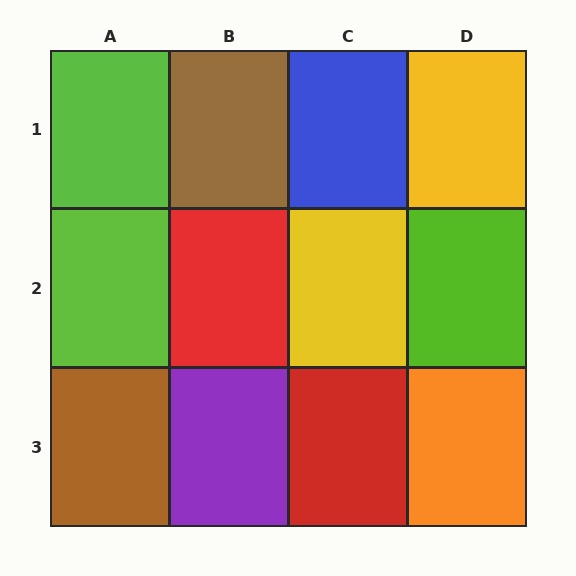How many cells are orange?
1 cell is orange.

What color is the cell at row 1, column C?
Blue.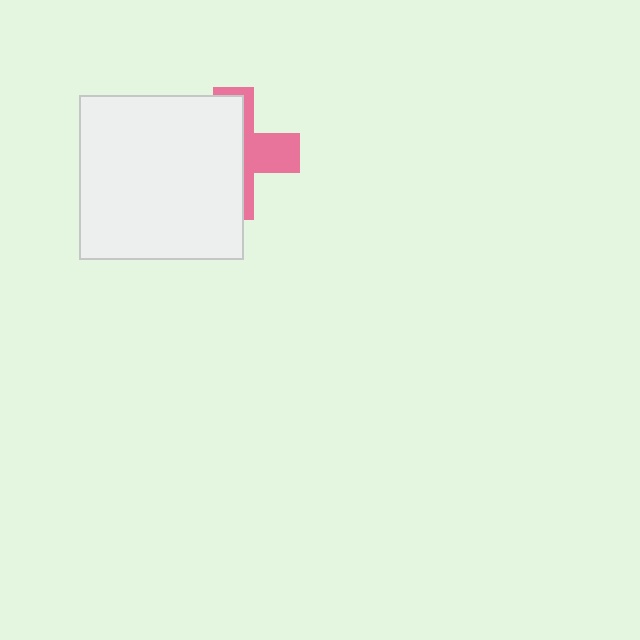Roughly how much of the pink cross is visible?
A small part of it is visible (roughly 38%).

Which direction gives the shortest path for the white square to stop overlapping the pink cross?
Moving left gives the shortest separation.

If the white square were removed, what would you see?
You would see the complete pink cross.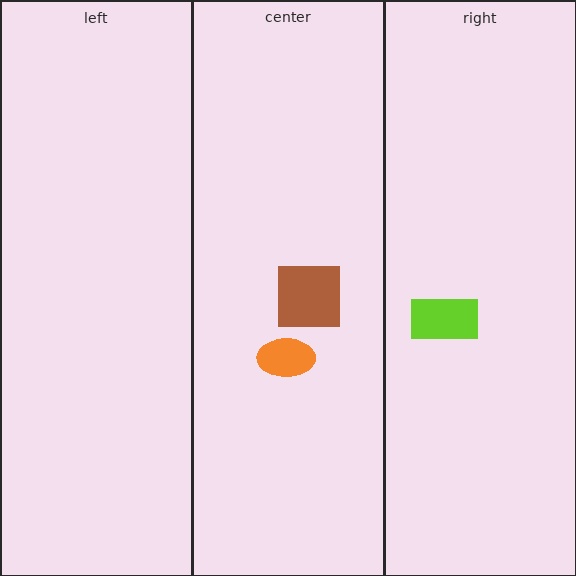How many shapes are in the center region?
2.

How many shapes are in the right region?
1.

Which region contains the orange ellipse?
The center region.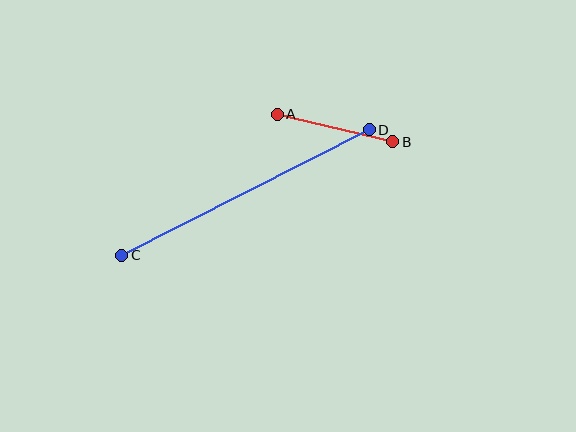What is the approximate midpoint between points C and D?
The midpoint is at approximately (246, 193) pixels.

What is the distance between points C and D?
The distance is approximately 278 pixels.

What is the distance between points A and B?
The distance is approximately 119 pixels.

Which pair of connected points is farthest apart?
Points C and D are farthest apart.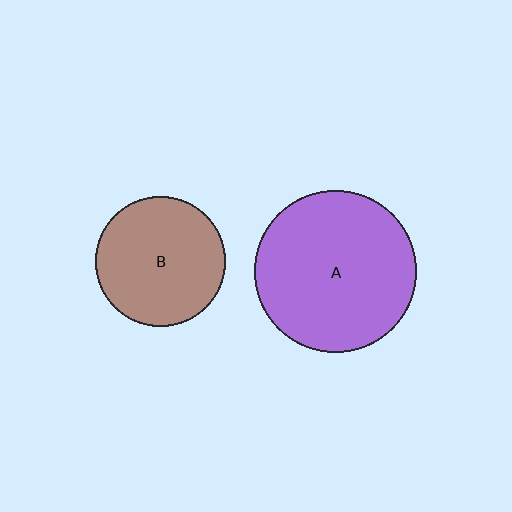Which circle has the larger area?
Circle A (purple).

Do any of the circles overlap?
No, none of the circles overlap.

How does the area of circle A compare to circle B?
Approximately 1.6 times.